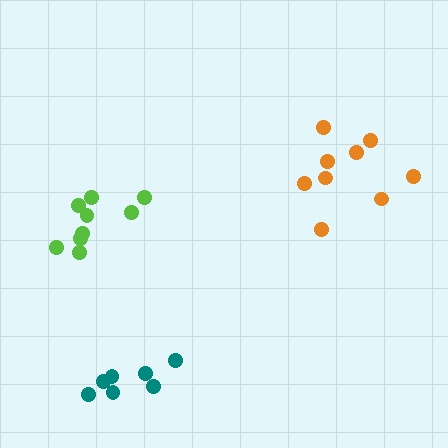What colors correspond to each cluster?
The clusters are colored: orange, lime, teal.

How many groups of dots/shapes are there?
There are 3 groups.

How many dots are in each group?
Group 1: 9 dots, Group 2: 9 dots, Group 3: 7 dots (25 total).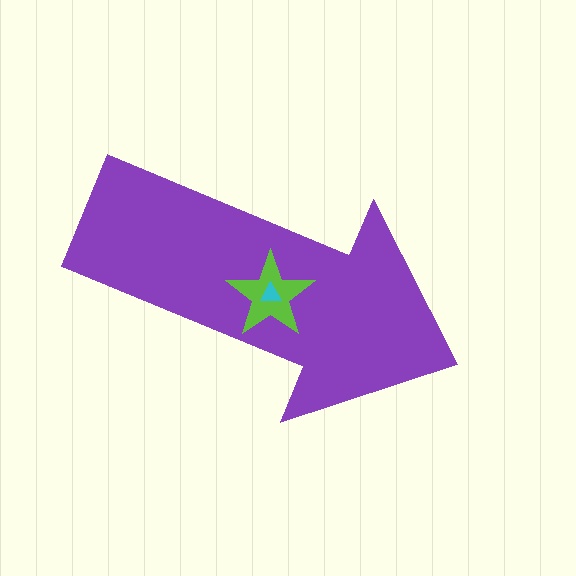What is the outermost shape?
The purple arrow.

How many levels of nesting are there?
3.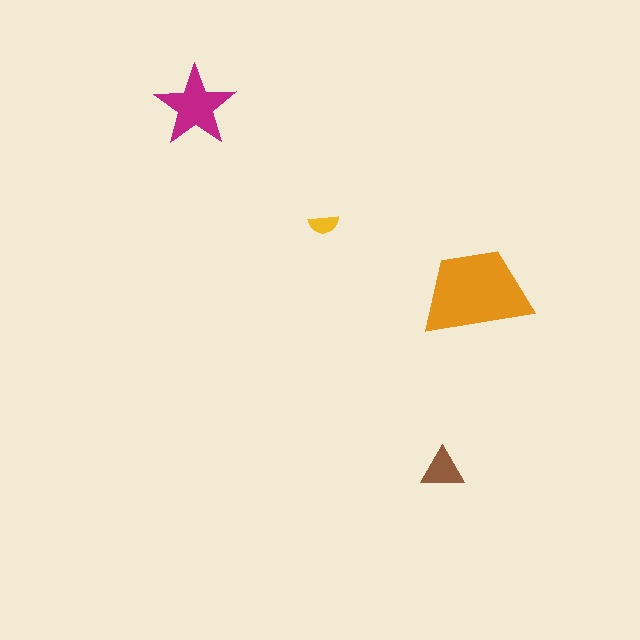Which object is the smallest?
The yellow semicircle.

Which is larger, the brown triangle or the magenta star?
The magenta star.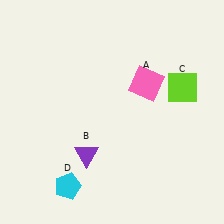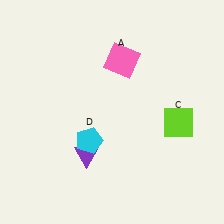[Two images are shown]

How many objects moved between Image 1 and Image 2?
3 objects moved between the two images.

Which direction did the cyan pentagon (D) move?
The cyan pentagon (D) moved up.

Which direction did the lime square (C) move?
The lime square (C) moved down.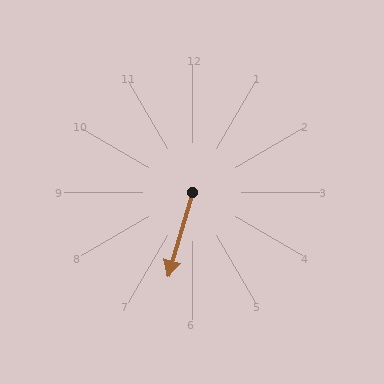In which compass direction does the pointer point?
South.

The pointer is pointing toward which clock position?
Roughly 7 o'clock.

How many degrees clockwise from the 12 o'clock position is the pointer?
Approximately 196 degrees.